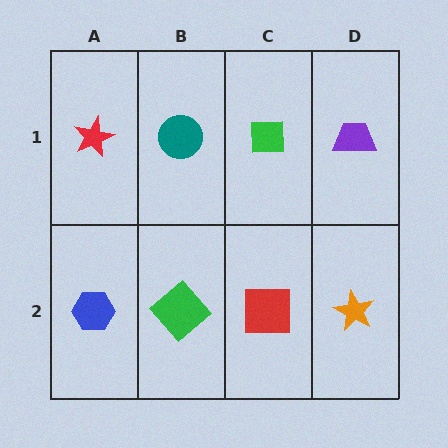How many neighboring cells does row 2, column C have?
3.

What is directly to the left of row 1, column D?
A green square.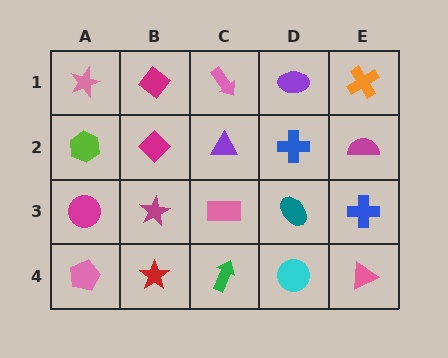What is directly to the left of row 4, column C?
A red star.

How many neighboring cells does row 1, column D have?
3.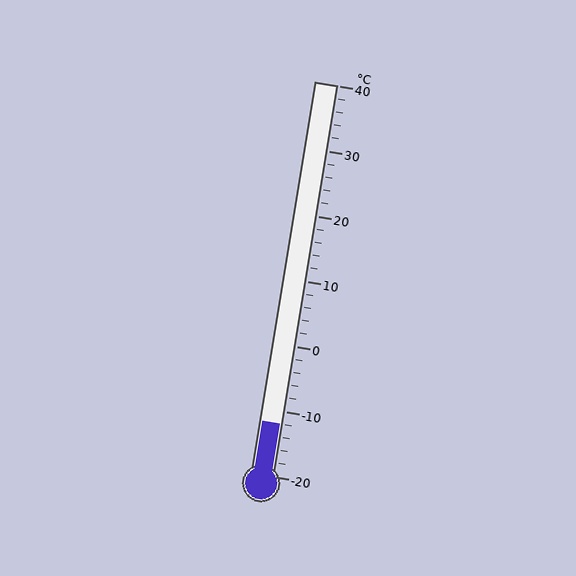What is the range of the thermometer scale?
The thermometer scale ranges from -20°C to 40°C.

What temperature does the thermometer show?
The thermometer shows approximately -12°C.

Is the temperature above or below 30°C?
The temperature is below 30°C.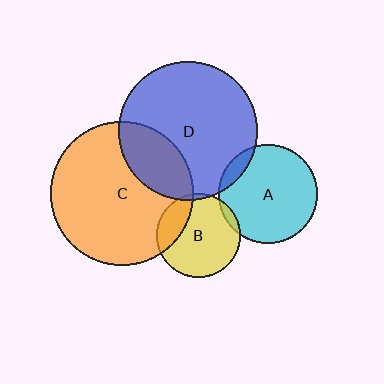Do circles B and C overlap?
Yes.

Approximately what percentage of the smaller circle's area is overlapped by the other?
Approximately 25%.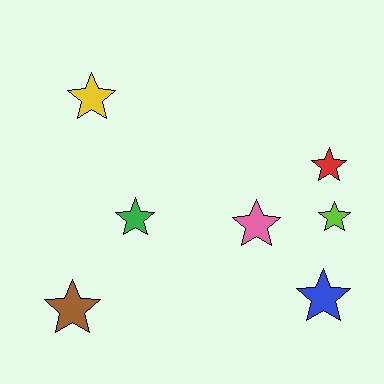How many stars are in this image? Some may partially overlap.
There are 7 stars.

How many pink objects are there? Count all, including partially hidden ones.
There is 1 pink object.